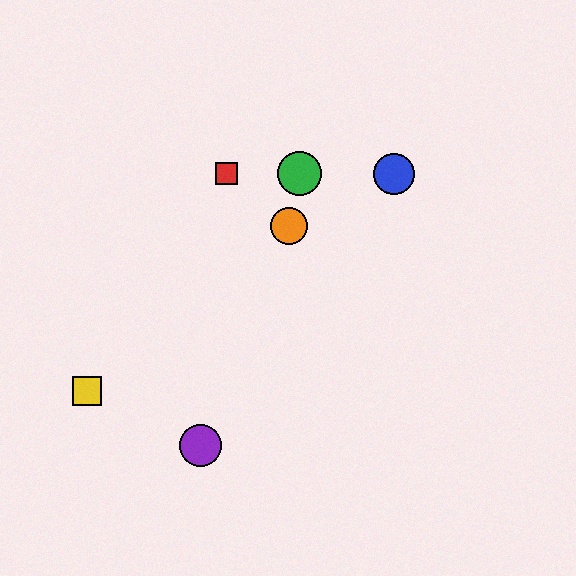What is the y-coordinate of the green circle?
The green circle is at y≈174.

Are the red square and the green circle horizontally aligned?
Yes, both are at y≈174.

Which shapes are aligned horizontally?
The red square, the blue circle, the green circle are aligned horizontally.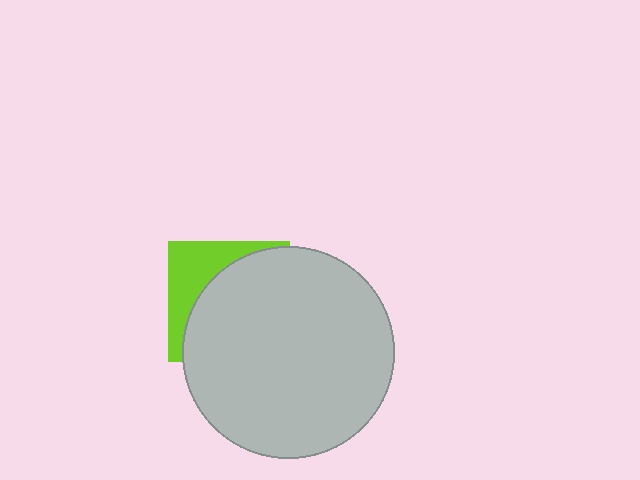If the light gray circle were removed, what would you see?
You would see the complete lime square.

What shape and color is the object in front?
The object in front is a light gray circle.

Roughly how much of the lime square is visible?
A small part of it is visible (roughly 32%).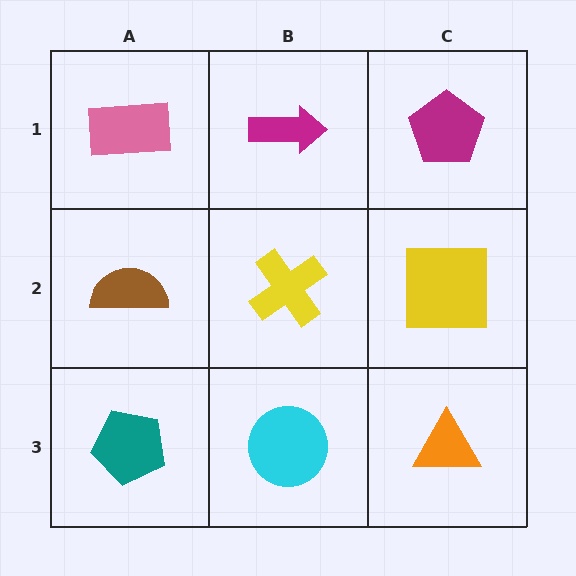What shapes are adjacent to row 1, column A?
A brown semicircle (row 2, column A), a magenta arrow (row 1, column B).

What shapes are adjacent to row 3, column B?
A yellow cross (row 2, column B), a teal pentagon (row 3, column A), an orange triangle (row 3, column C).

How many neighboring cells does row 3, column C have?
2.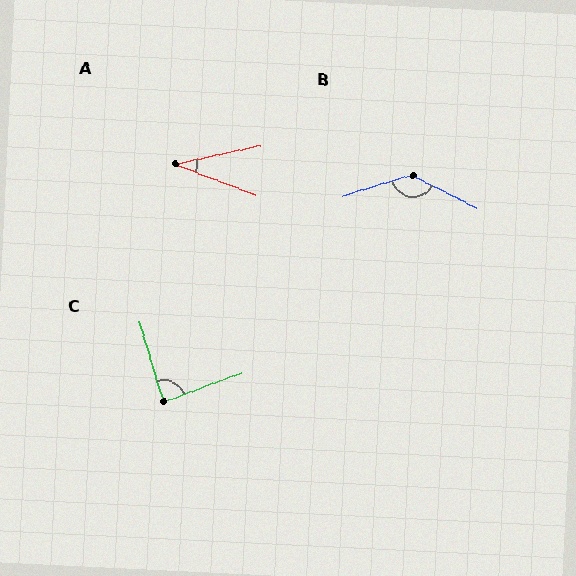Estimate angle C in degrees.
Approximately 86 degrees.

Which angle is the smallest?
A, at approximately 34 degrees.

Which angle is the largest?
B, at approximately 136 degrees.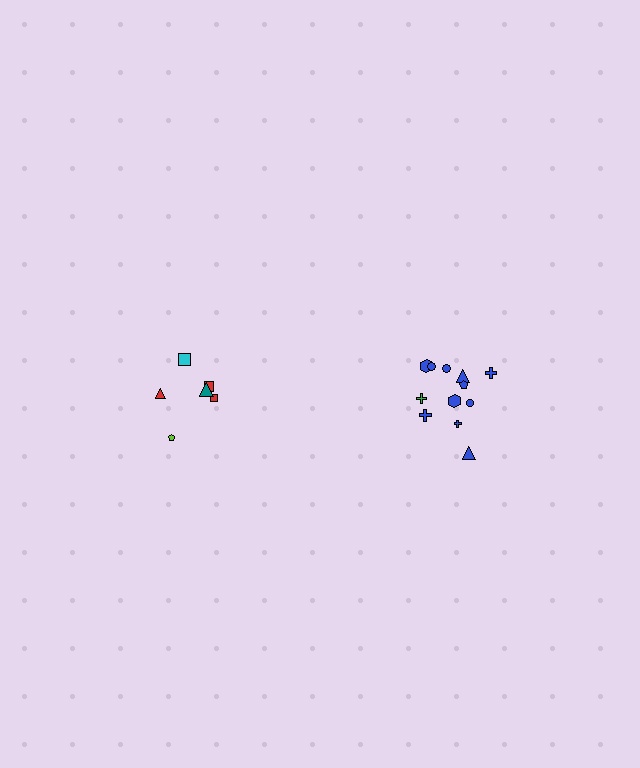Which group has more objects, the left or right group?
The right group.